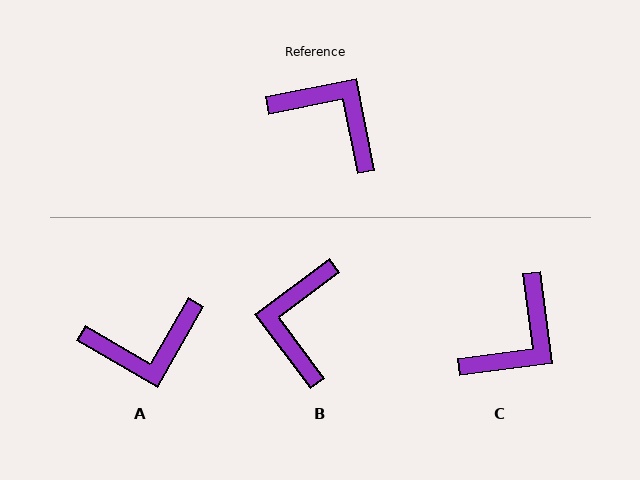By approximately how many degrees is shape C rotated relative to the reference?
Approximately 94 degrees clockwise.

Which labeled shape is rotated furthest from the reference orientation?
A, about 131 degrees away.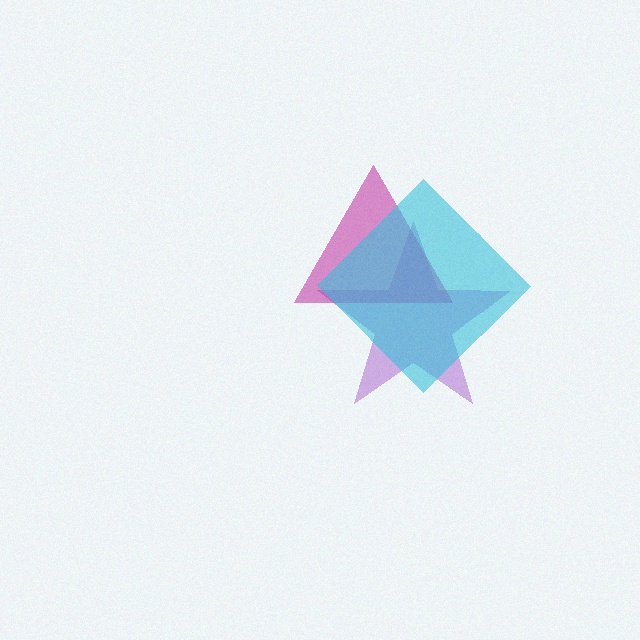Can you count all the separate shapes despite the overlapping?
Yes, there are 3 separate shapes.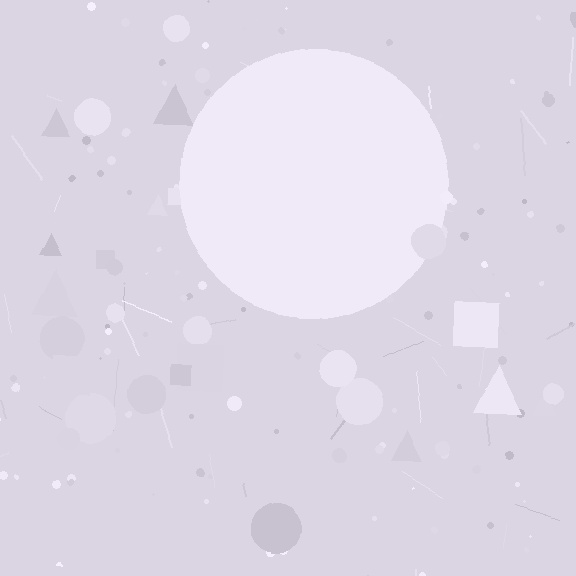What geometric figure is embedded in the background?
A circle is embedded in the background.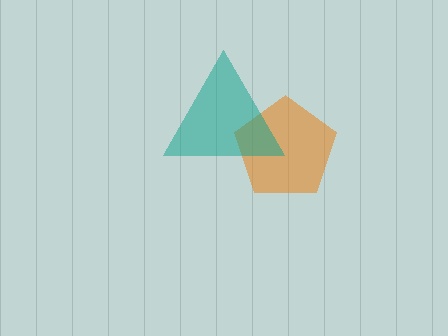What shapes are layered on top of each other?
The layered shapes are: an orange pentagon, a teal triangle.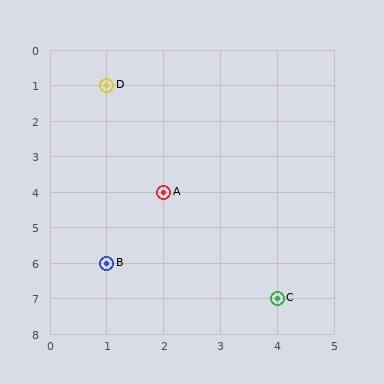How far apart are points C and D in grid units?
Points C and D are 3 columns and 6 rows apart (about 6.7 grid units diagonally).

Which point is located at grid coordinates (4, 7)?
Point C is at (4, 7).